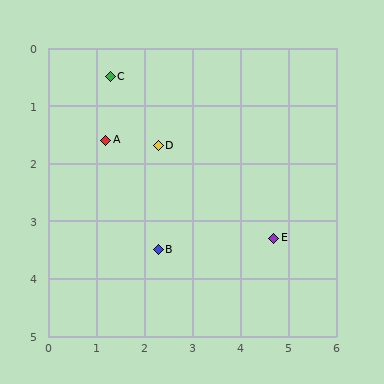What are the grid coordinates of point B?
Point B is at approximately (2.3, 3.5).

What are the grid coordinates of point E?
Point E is at approximately (4.7, 3.3).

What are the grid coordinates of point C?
Point C is at approximately (1.3, 0.5).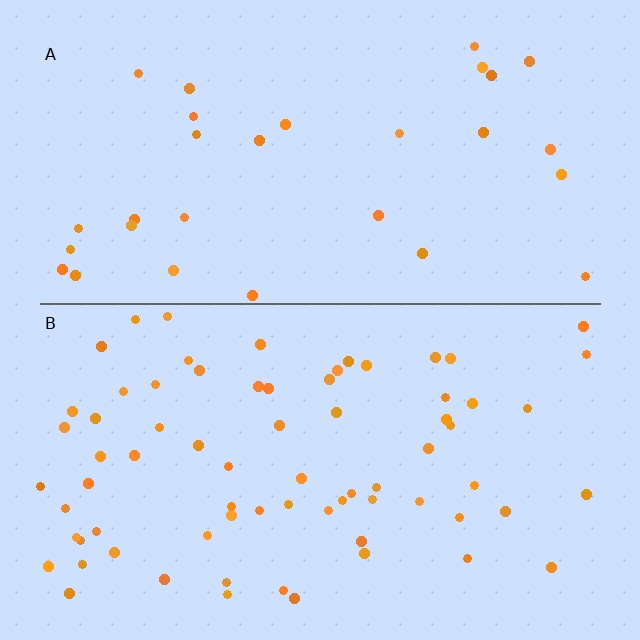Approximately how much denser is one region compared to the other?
Approximately 2.4× — region B over region A.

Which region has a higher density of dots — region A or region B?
B (the bottom).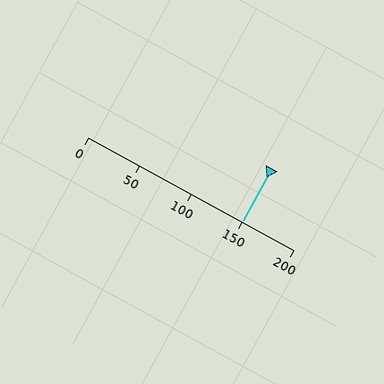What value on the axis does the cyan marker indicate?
The marker indicates approximately 150.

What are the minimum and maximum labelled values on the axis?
The axis runs from 0 to 200.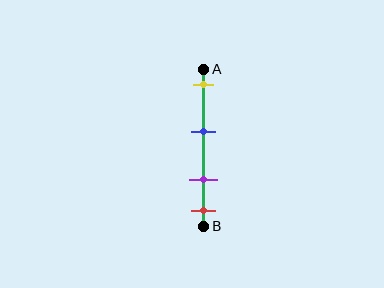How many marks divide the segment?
There are 4 marks dividing the segment.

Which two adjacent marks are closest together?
The purple and red marks are the closest adjacent pair.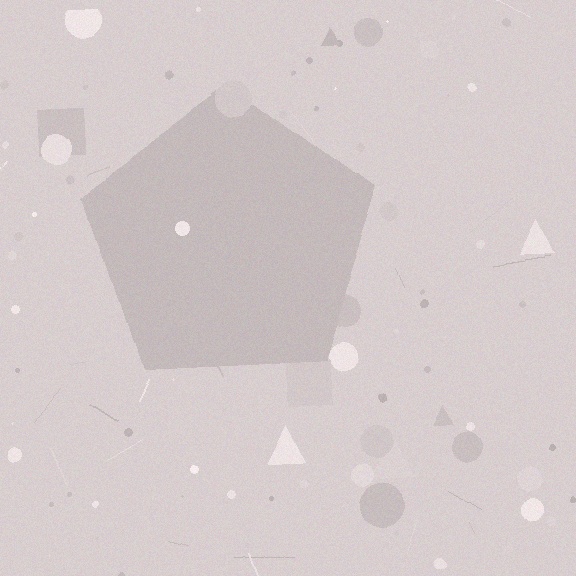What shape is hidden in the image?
A pentagon is hidden in the image.